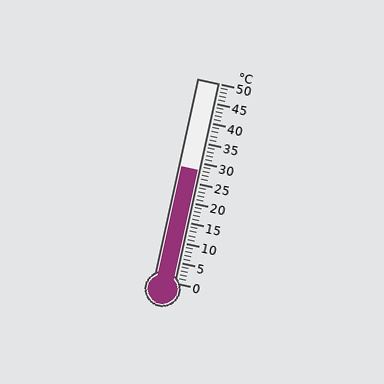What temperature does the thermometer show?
The thermometer shows approximately 28°C.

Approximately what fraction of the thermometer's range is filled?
The thermometer is filled to approximately 55% of its range.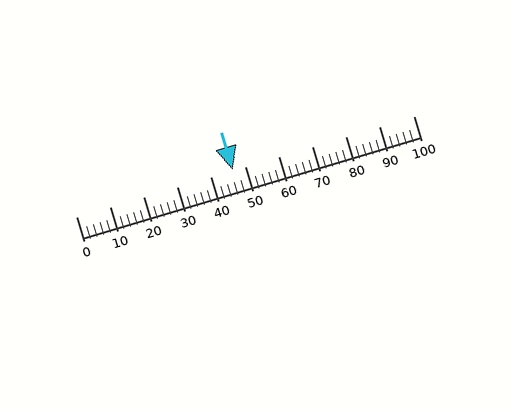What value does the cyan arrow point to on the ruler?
The cyan arrow points to approximately 46.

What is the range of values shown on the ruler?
The ruler shows values from 0 to 100.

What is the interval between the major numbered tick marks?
The major tick marks are spaced 10 units apart.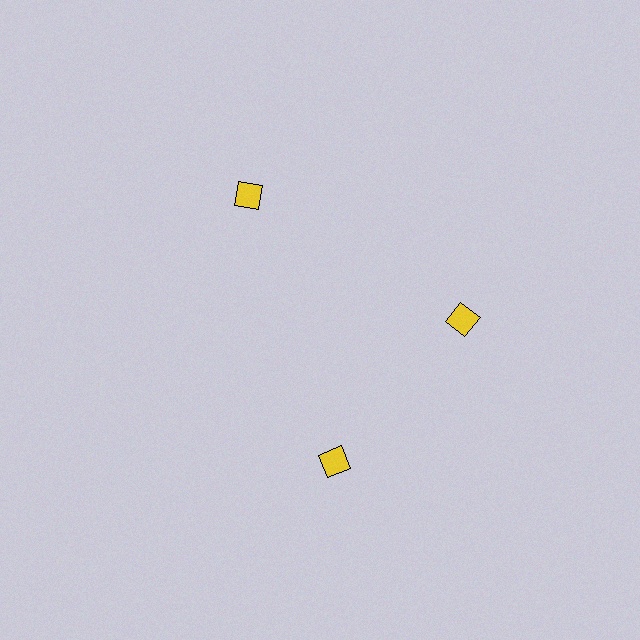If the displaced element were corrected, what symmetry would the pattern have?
It would have 3-fold rotational symmetry — the pattern would map onto itself every 120 degrees.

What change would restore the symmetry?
The symmetry would be restored by rotating it back into even spacing with its neighbors so that all 3 diamonds sit at equal angles and equal distance from the center.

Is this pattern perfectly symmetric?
No. The 3 yellow diamonds are arranged in a ring, but one element near the 7 o'clock position is rotated out of alignment along the ring, breaking the 3-fold rotational symmetry.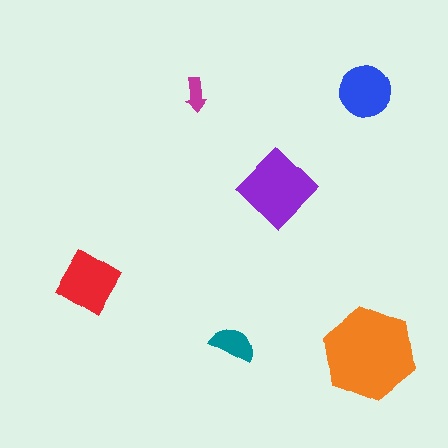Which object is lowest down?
The orange hexagon is bottommost.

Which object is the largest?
The orange hexagon.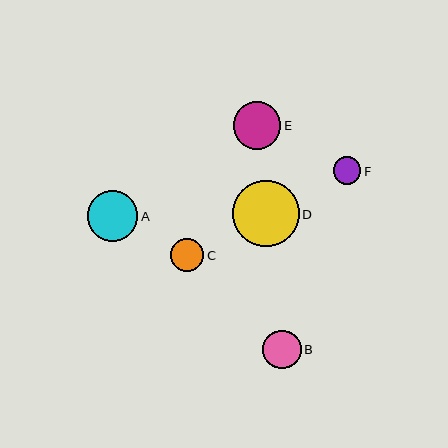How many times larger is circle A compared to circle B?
Circle A is approximately 1.3 times the size of circle B.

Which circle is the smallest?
Circle F is the smallest with a size of approximately 28 pixels.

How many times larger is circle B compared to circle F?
Circle B is approximately 1.4 times the size of circle F.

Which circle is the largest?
Circle D is the largest with a size of approximately 67 pixels.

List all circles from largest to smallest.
From largest to smallest: D, A, E, B, C, F.